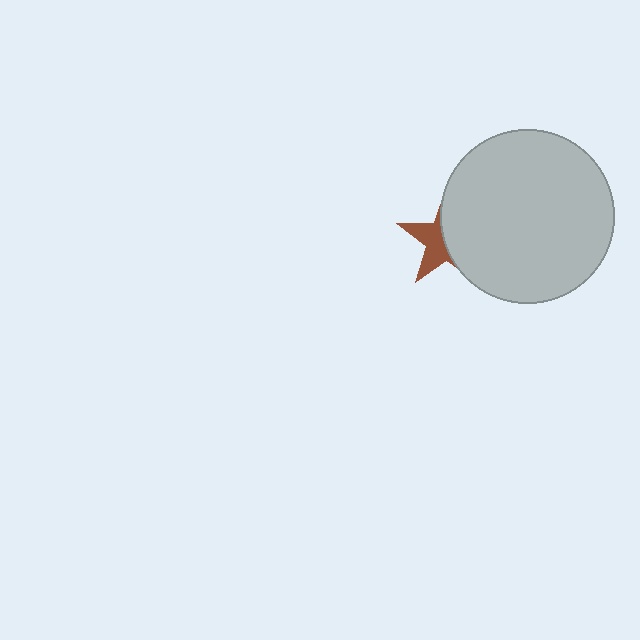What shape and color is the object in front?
The object in front is a light gray circle.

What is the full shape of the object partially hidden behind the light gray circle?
The partially hidden object is a brown star.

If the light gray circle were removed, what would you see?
You would see the complete brown star.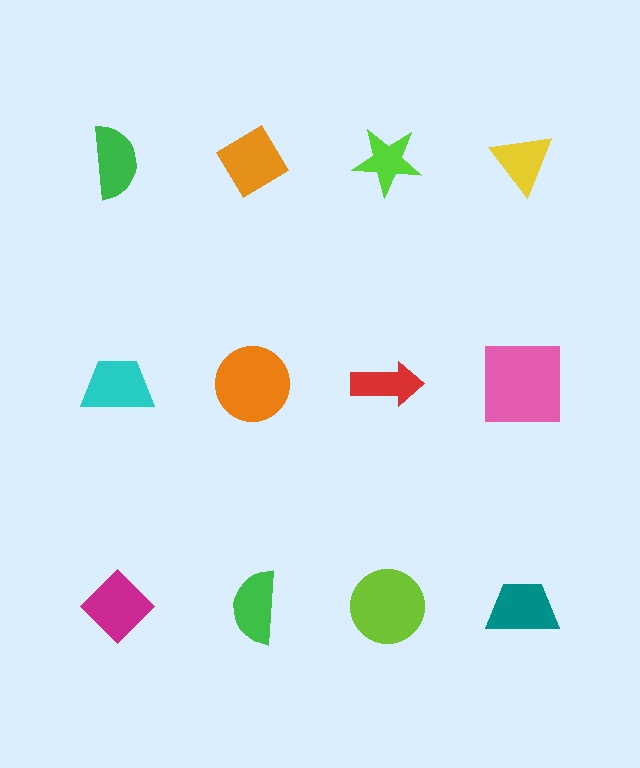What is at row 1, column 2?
An orange diamond.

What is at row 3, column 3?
A lime circle.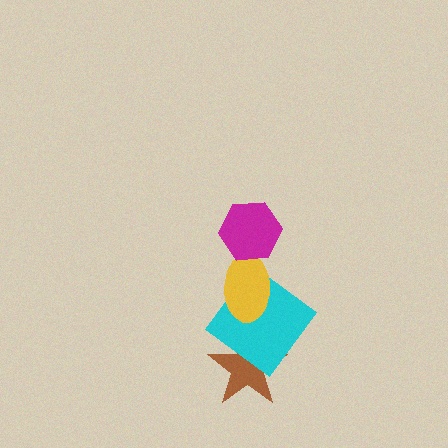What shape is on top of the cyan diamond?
The yellow ellipse is on top of the cyan diamond.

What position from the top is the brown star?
The brown star is 4th from the top.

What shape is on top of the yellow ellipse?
The magenta hexagon is on top of the yellow ellipse.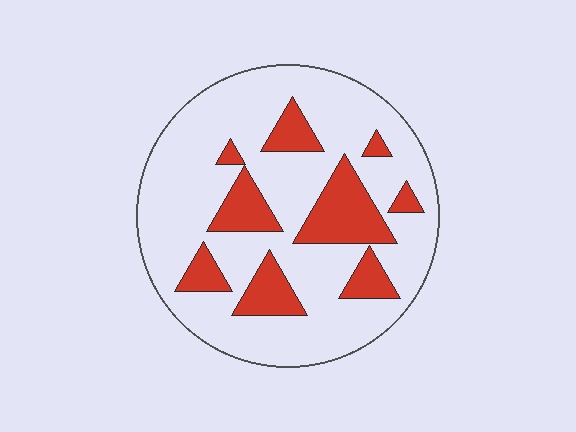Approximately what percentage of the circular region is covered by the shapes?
Approximately 25%.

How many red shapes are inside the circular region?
9.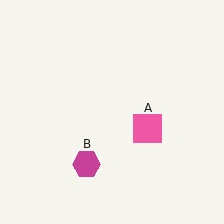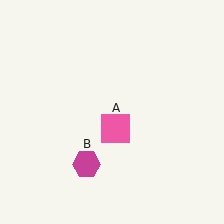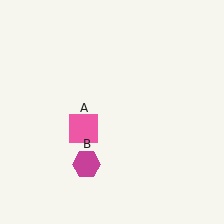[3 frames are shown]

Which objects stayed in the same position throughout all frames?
Magenta hexagon (object B) remained stationary.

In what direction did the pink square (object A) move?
The pink square (object A) moved left.